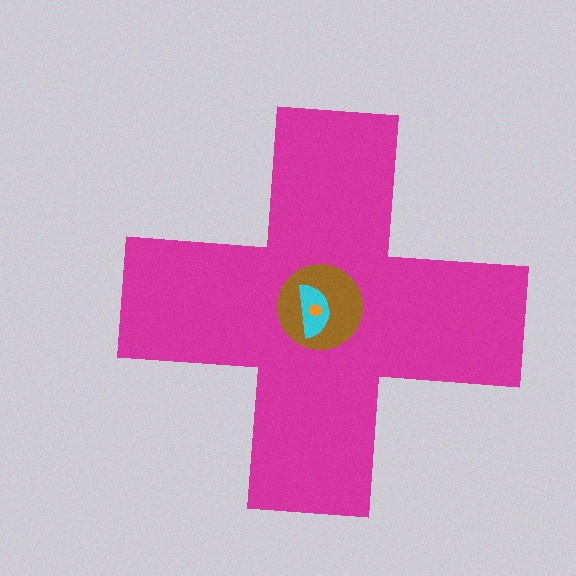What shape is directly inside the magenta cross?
The brown circle.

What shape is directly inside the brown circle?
The cyan semicircle.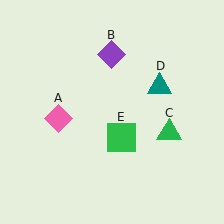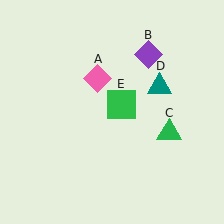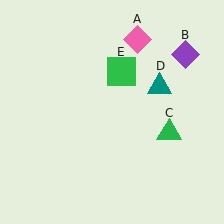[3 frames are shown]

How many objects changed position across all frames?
3 objects changed position: pink diamond (object A), purple diamond (object B), green square (object E).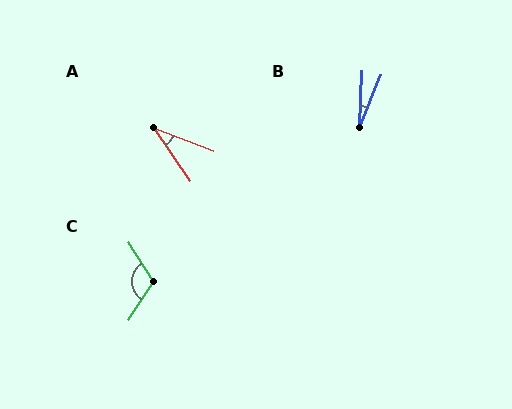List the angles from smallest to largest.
B (20°), A (34°), C (115°).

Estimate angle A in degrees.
Approximately 34 degrees.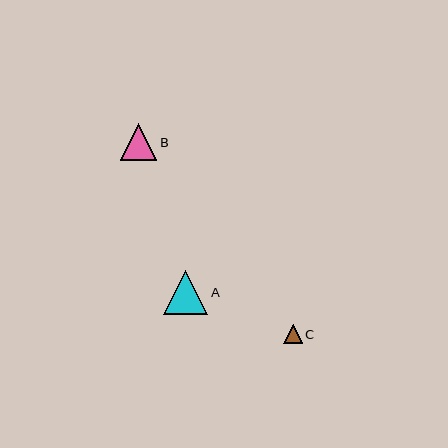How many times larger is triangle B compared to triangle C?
Triangle B is approximately 2.0 times the size of triangle C.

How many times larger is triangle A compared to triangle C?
Triangle A is approximately 2.4 times the size of triangle C.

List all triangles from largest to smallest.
From largest to smallest: A, B, C.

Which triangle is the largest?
Triangle A is the largest with a size of approximately 44 pixels.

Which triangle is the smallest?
Triangle C is the smallest with a size of approximately 19 pixels.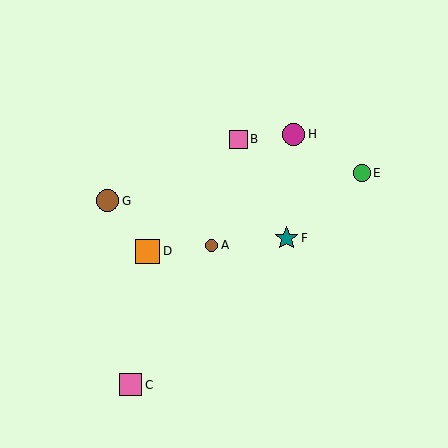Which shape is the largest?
The orange square (labeled D) is the largest.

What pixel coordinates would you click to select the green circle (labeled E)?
Click at (362, 173) to select the green circle E.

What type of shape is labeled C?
Shape C is a pink square.